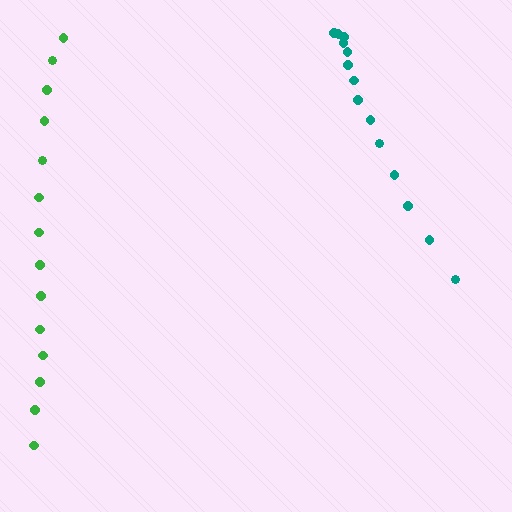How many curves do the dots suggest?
There are 2 distinct paths.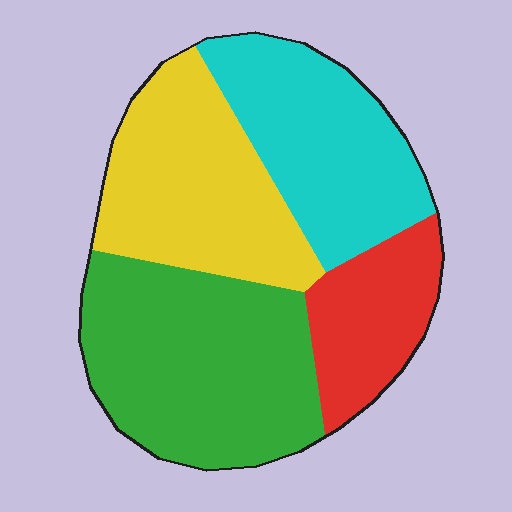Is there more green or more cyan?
Green.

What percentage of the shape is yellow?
Yellow covers about 25% of the shape.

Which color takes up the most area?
Green, at roughly 35%.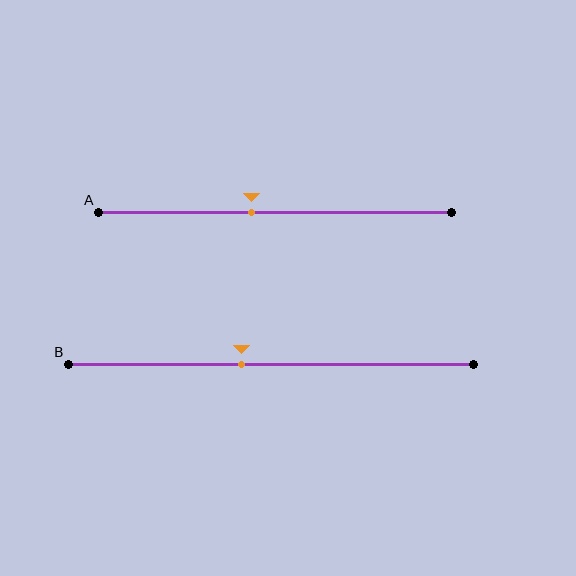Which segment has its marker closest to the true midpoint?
Segment A has its marker closest to the true midpoint.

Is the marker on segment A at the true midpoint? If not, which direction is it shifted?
No, the marker on segment A is shifted to the left by about 7% of the segment length.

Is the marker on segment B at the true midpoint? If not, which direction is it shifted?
No, the marker on segment B is shifted to the left by about 7% of the segment length.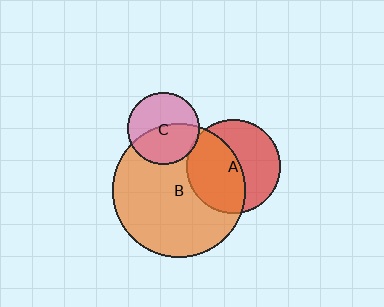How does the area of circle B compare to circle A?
Approximately 2.0 times.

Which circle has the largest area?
Circle B (orange).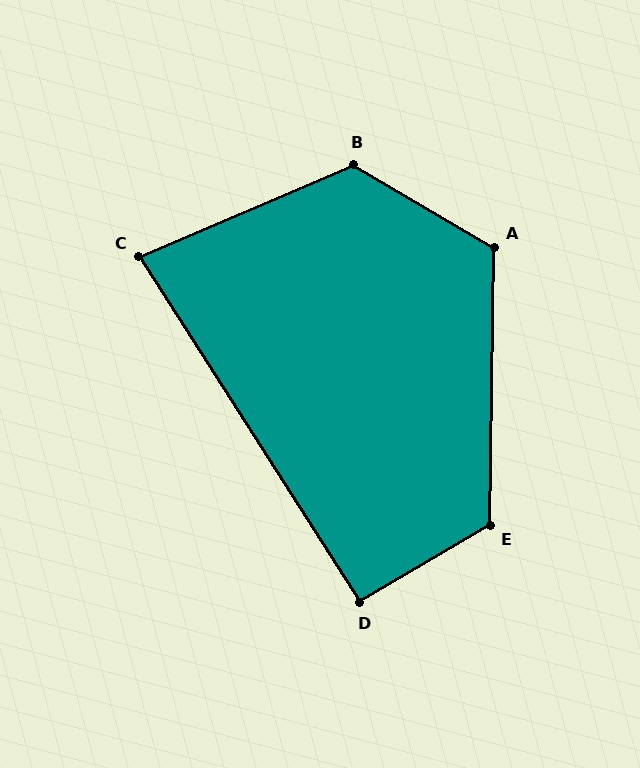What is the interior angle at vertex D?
Approximately 92 degrees (approximately right).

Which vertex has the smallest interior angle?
C, at approximately 81 degrees.